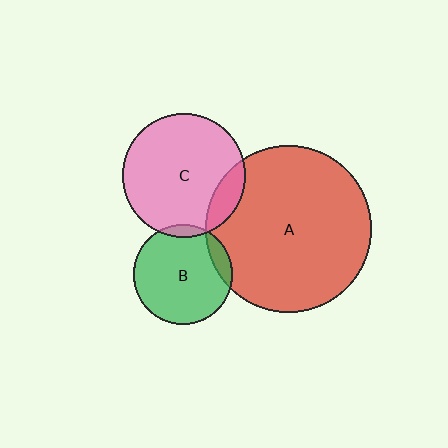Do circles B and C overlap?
Yes.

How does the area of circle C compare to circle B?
Approximately 1.5 times.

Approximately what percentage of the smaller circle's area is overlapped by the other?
Approximately 5%.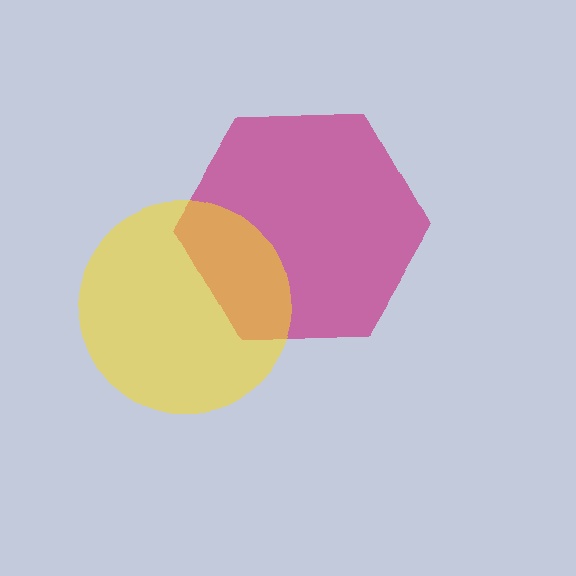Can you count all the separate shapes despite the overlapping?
Yes, there are 2 separate shapes.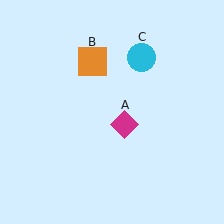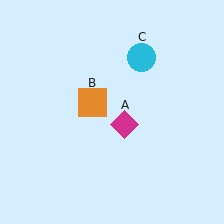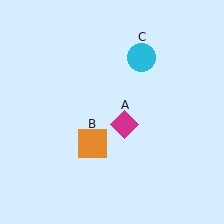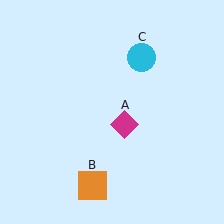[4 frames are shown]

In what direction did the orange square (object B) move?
The orange square (object B) moved down.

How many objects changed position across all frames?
1 object changed position: orange square (object B).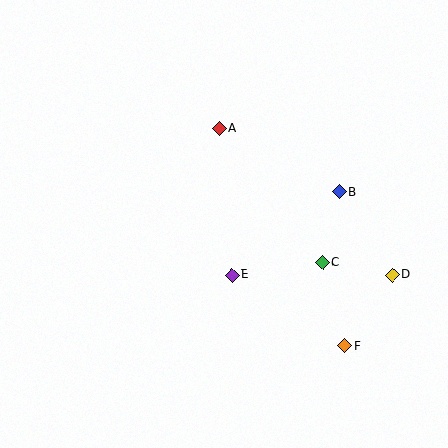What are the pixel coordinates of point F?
Point F is at (345, 346).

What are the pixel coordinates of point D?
Point D is at (392, 275).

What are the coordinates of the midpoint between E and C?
The midpoint between E and C is at (277, 269).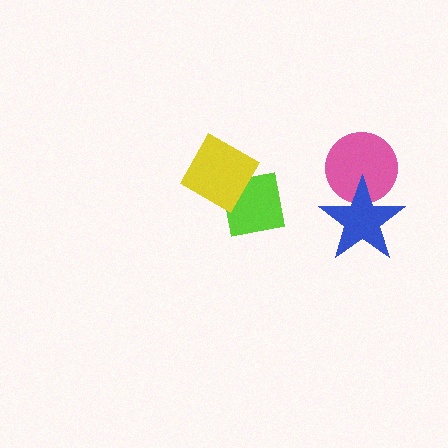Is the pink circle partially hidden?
Yes, it is partially covered by another shape.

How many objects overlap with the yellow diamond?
1 object overlaps with the yellow diamond.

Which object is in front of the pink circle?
The blue star is in front of the pink circle.